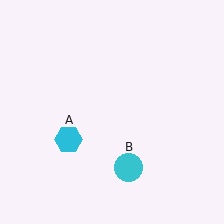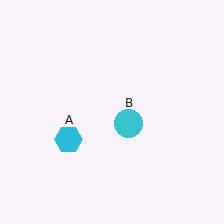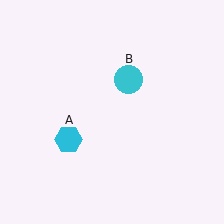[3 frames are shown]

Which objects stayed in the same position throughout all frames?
Cyan hexagon (object A) remained stationary.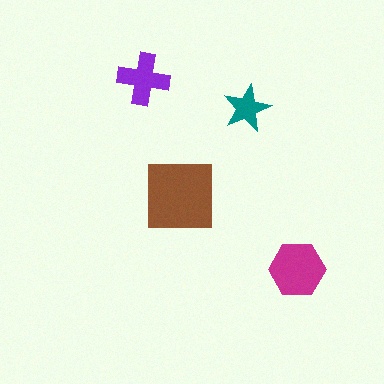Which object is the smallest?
The teal star.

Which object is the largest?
The brown square.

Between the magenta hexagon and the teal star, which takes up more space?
The magenta hexagon.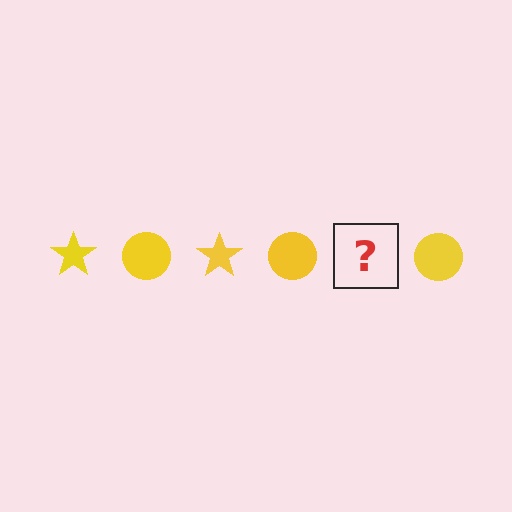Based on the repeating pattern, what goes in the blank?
The blank should be a yellow star.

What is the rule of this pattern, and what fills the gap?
The rule is that the pattern cycles through star, circle shapes in yellow. The gap should be filled with a yellow star.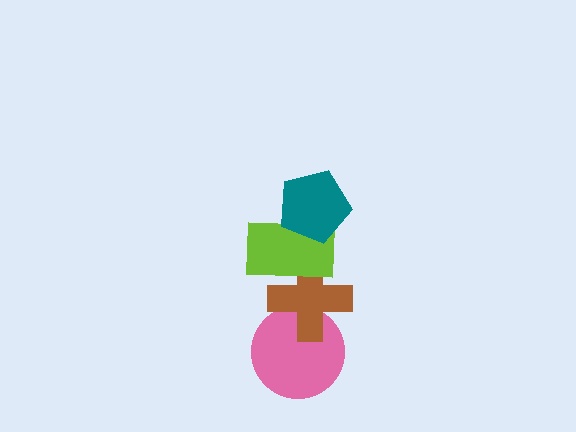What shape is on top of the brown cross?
The lime rectangle is on top of the brown cross.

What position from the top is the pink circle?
The pink circle is 4th from the top.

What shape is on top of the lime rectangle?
The teal pentagon is on top of the lime rectangle.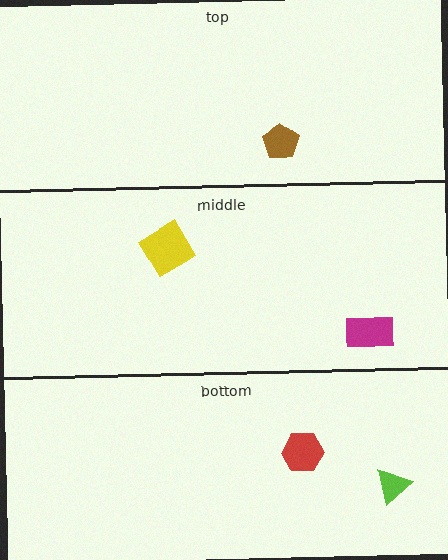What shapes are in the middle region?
The magenta rectangle, the yellow diamond.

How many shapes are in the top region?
1.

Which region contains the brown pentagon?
The top region.